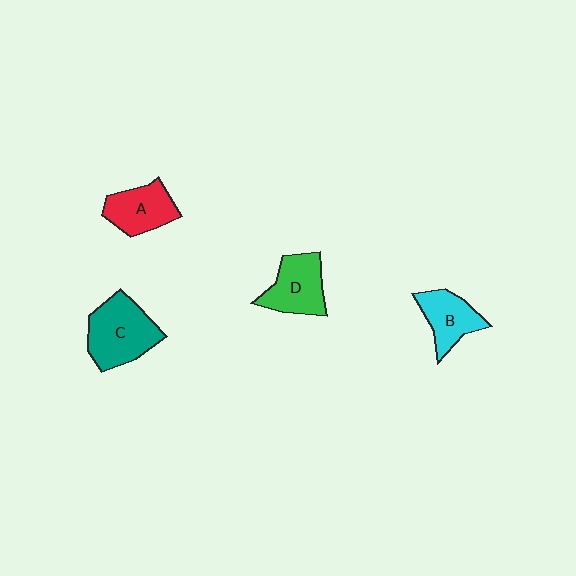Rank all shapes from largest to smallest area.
From largest to smallest: C (teal), D (green), A (red), B (cyan).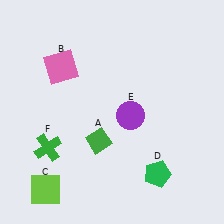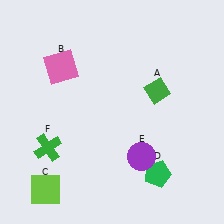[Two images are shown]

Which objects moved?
The objects that moved are: the green diamond (A), the purple circle (E).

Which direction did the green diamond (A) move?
The green diamond (A) moved right.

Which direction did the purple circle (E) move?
The purple circle (E) moved down.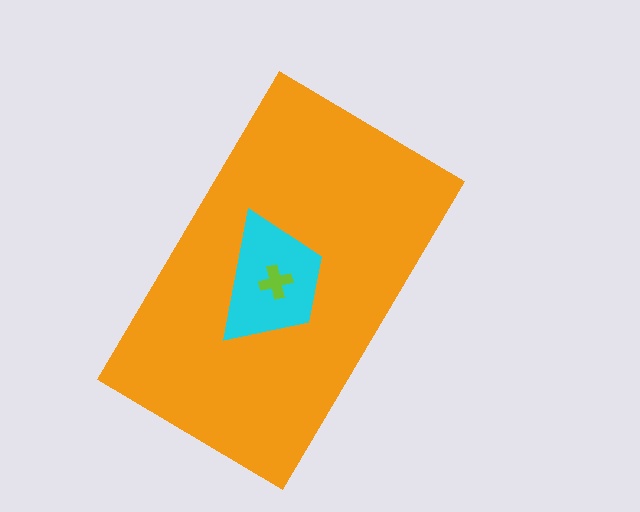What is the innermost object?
The lime cross.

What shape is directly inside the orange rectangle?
The cyan trapezoid.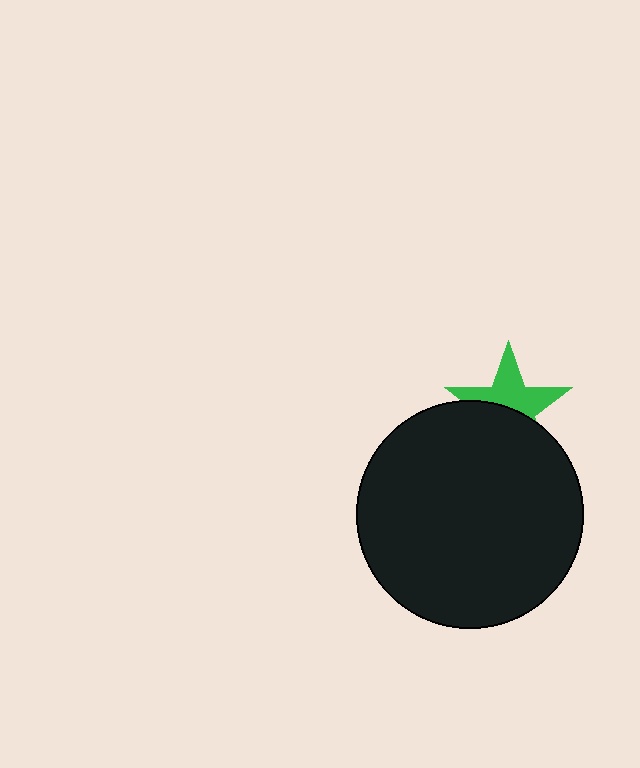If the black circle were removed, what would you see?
You would see the complete green star.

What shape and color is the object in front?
The object in front is a black circle.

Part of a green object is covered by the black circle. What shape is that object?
It is a star.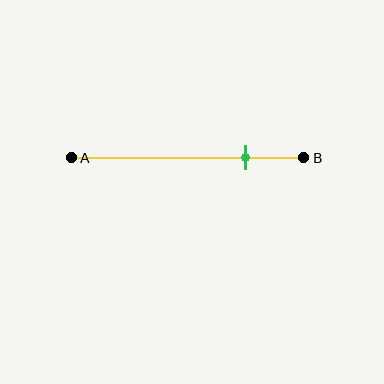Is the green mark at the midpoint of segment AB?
No, the mark is at about 75% from A, not at the 50% midpoint.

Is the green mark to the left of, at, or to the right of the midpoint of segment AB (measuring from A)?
The green mark is to the right of the midpoint of segment AB.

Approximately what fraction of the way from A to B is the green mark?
The green mark is approximately 75% of the way from A to B.